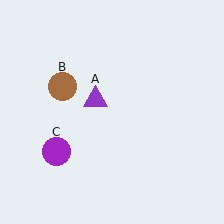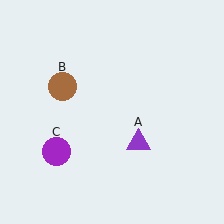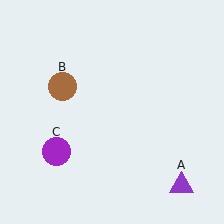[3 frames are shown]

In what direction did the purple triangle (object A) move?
The purple triangle (object A) moved down and to the right.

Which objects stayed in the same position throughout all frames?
Brown circle (object B) and purple circle (object C) remained stationary.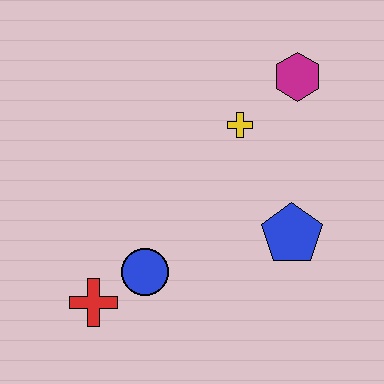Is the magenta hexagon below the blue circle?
No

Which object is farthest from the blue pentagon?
The red cross is farthest from the blue pentagon.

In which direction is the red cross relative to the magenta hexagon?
The red cross is below the magenta hexagon.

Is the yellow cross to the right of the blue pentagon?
No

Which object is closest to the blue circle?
The red cross is closest to the blue circle.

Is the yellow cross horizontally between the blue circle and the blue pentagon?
Yes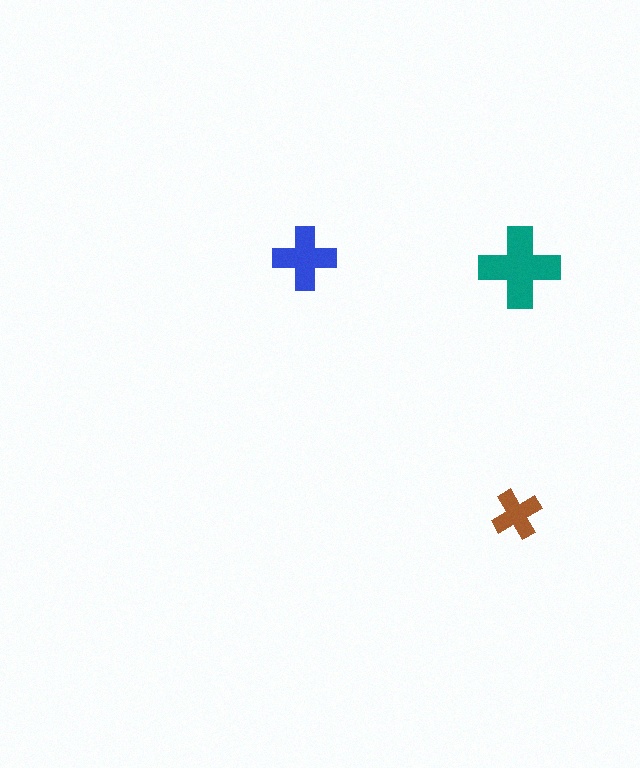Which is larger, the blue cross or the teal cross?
The teal one.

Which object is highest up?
The blue cross is topmost.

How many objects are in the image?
There are 3 objects in the image.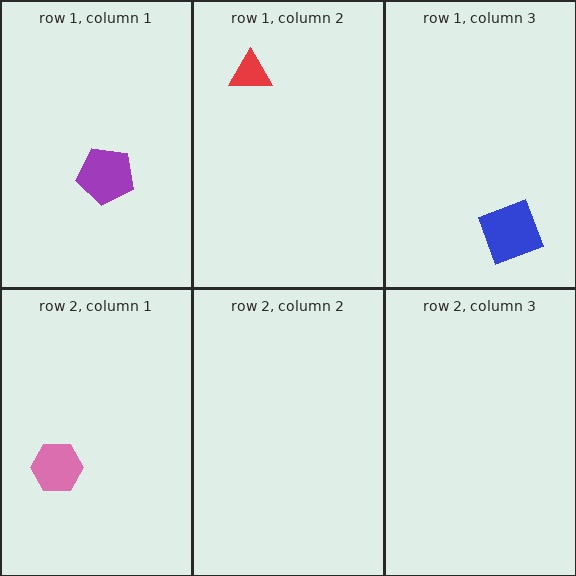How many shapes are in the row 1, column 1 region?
1.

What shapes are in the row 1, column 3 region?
The blue square.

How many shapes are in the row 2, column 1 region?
1.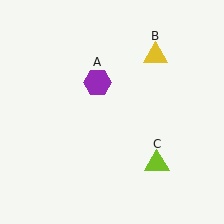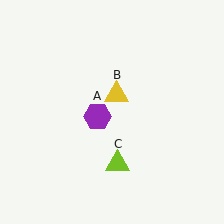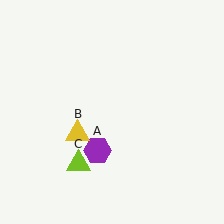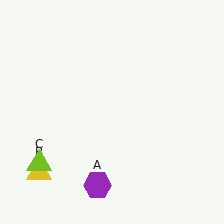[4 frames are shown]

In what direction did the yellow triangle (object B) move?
The yellow triangle (object B) moved down and to the left.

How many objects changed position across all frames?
3 objects changed position: purple hexagon (object A), yellow triangle (object B), lime triangle (object C).